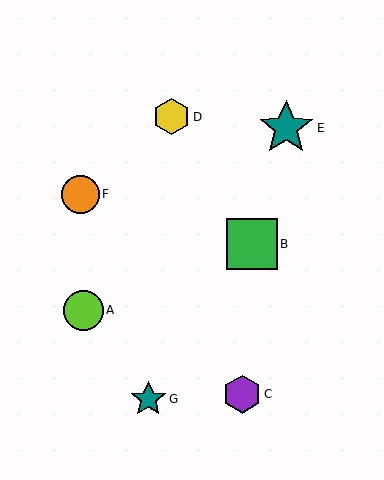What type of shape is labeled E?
Shape E is a teal star.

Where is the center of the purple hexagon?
The center of the purple hexagon is at (242, 394).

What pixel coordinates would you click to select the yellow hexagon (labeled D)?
Click at (171, 117) to select the yellow hexagon D.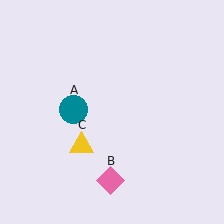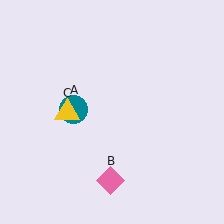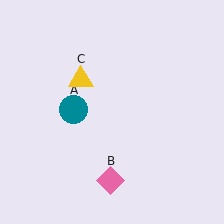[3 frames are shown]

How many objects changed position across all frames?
1 object changed position: yellow triangle (object C).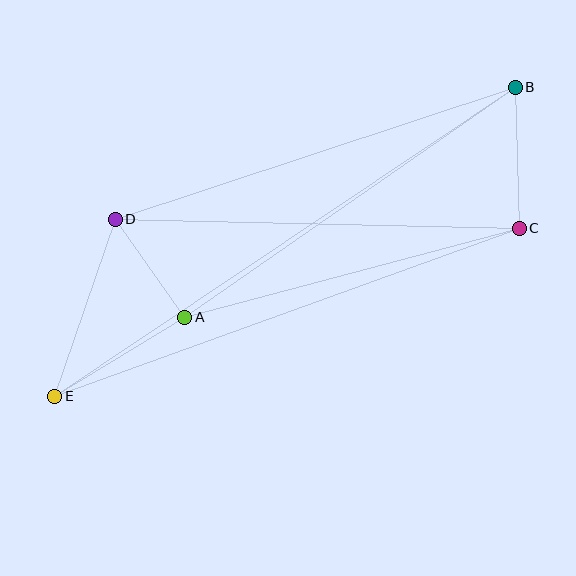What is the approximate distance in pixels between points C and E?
The distance between C and E is approximately 494 pixels.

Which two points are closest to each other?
Points A and D are closest to each other.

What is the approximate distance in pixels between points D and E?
The distance between D and E is approximately 187 pixels.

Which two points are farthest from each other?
Points B and E are farthest from each other.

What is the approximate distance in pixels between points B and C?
The distance between B and C is approximately 141 pixels.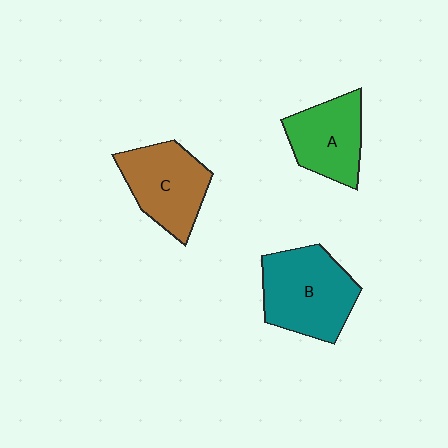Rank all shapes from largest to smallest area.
From largest to smallest: B (teal), C (brown), A (green).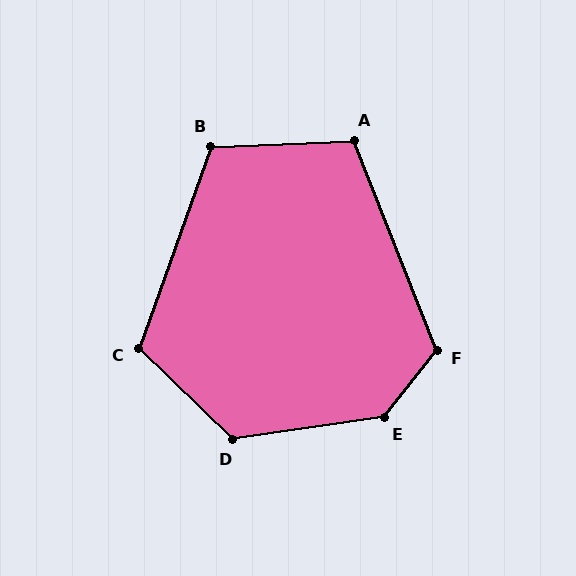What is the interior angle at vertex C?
Approximately 114 degrees (obtuse).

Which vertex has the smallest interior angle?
A, at approximately 109 degrees.